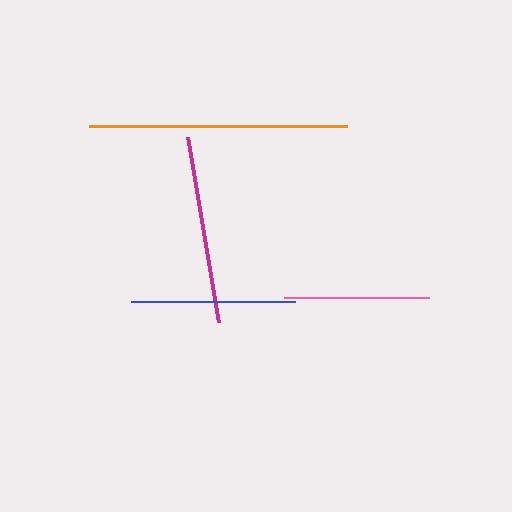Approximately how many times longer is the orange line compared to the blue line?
The orange line is approximately 1.6 times the length of the blue line.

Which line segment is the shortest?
The pink line is the shortest at approximately 145 pixels.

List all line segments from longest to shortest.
From longest to shortest: orange, magenta, blue, pink.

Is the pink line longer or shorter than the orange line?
The orange line is longer than the pink line.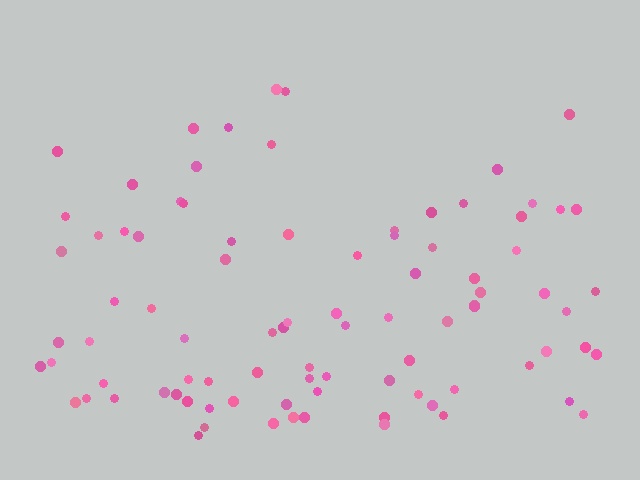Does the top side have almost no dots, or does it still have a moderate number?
Still a moderate number, just noticeably fewer than the bottom.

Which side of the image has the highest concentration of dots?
The bottom.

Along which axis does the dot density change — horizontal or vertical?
Vertical.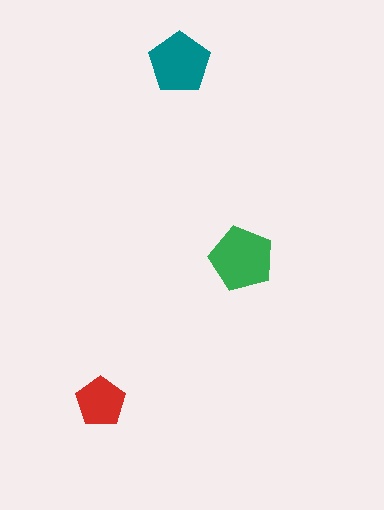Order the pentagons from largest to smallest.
the green one, the teal one, the red one.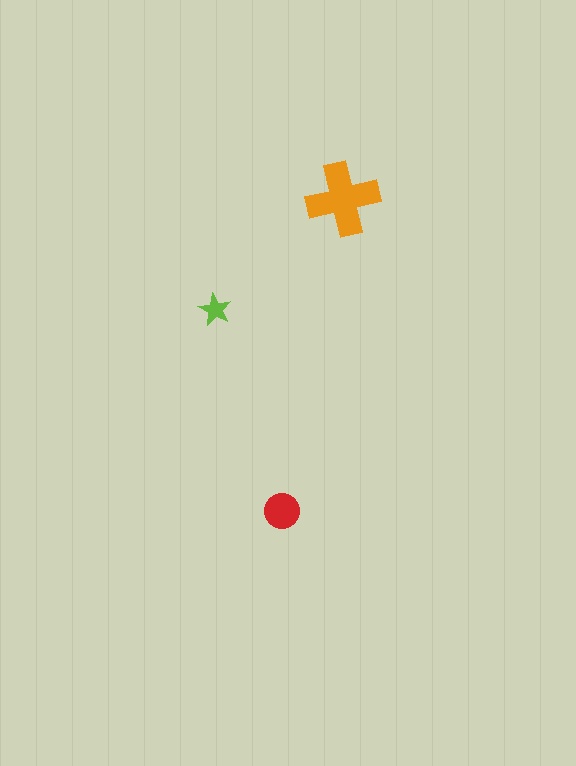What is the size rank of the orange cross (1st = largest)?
1st.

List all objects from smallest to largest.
The lime star, the red circle, the orange cross.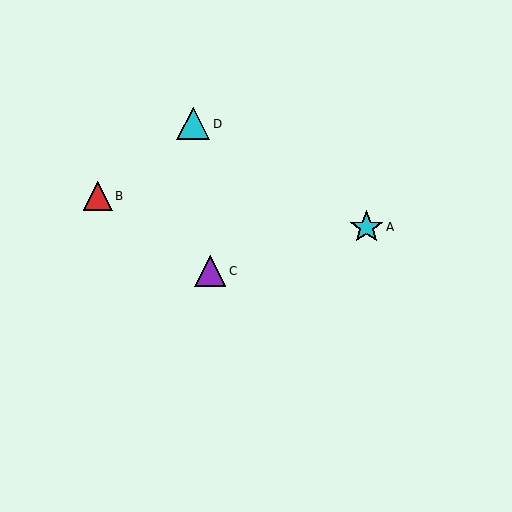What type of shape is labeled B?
Shape B is a red triangle.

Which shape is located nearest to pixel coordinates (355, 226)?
The cyan star (labeled A) at (366, 227) is nearest to that location.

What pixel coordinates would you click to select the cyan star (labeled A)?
Click at (366, 227) to select the cyan star A.